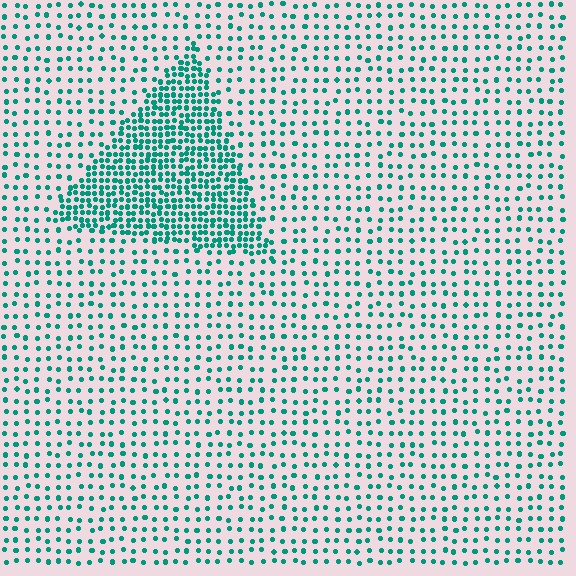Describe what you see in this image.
The image contains small teal elements arranged at two different densities. A triangle-shaped region is visible where the elements are more densely packed than the surrounding area.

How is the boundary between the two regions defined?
The boundary is defined by a change in element density (approximately 2.7x ratio). All elements are the same color, size, and shape.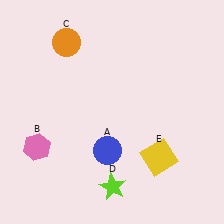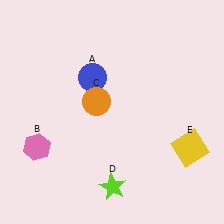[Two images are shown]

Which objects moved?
The objects that moved are: the blue circle (A), the orange circle (C), the yellow square (E).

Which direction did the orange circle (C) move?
The orange circle (C) moved down.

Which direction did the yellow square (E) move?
The yellow square (E) moved right.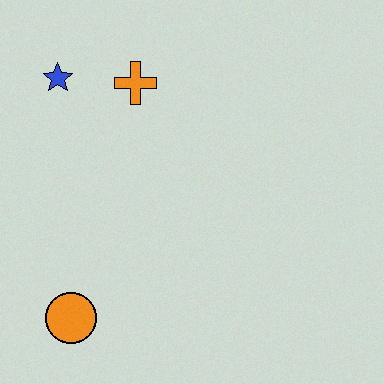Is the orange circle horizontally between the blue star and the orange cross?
Yes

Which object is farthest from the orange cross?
The orange circle is farthest from the orange cross.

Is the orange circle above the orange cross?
No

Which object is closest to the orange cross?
The blue star is closest to the orange cross.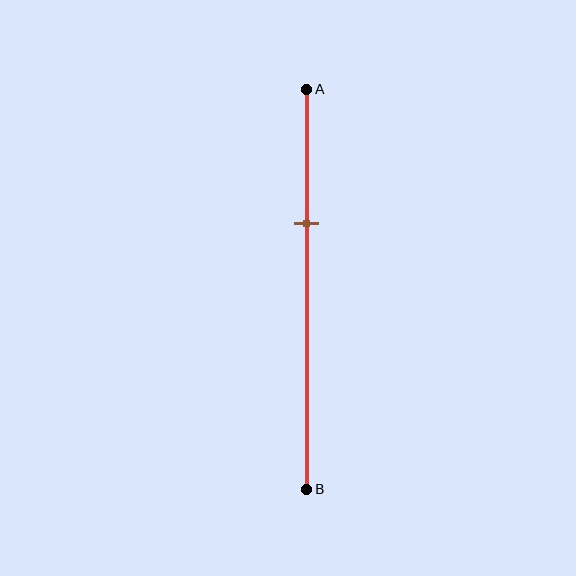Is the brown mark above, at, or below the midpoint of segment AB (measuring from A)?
The brown mark is above the midpoint of segment AB.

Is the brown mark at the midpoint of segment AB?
No, the mark is at about 35% from A, not at the 50% midpoint.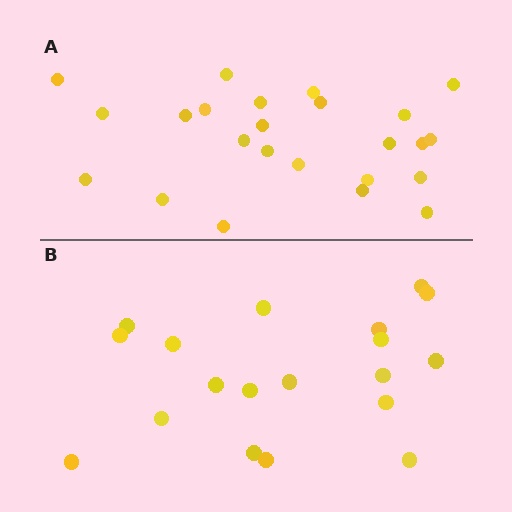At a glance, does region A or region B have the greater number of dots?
Region A (the top region) has more dots.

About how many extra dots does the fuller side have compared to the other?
Region A has about 5 more dots than region B.